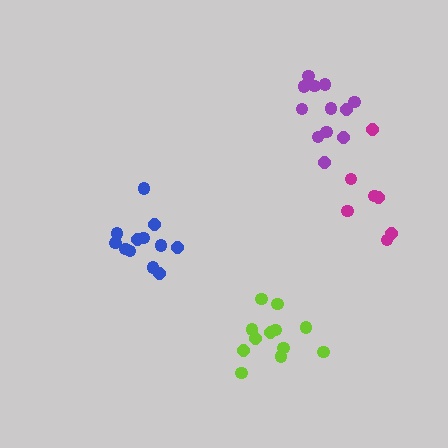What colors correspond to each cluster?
The clusters are colored: lime, blue, magenta, purple.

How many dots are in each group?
Group 1: 12 dots, Group 2: 12 dots, Group 3: 7 dots, Group 4: 12 dots (43 total).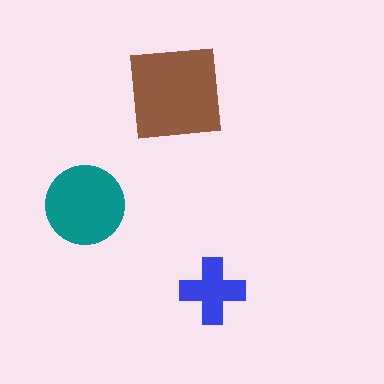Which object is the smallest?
The blue cross.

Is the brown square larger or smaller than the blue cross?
Larger.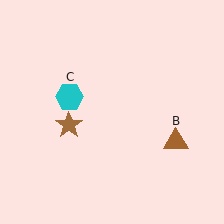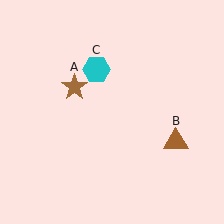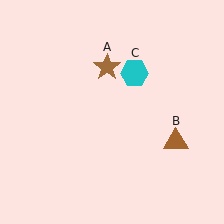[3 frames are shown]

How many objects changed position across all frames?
2 objects changed position: brown star (object A), cyan hexagon (object C).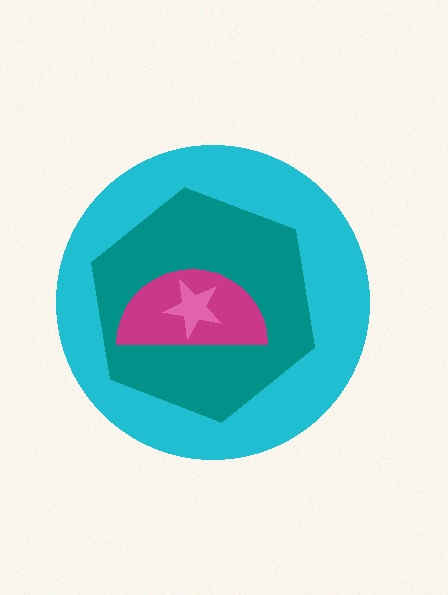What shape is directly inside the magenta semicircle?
The pink star.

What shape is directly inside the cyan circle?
The teal hexagon.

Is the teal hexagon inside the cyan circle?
Yes.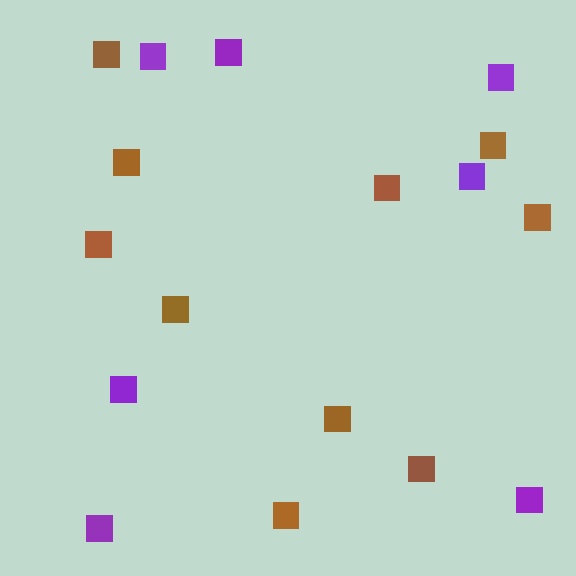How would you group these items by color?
There are 2 groups: one group of brown squares (10) and one group of purple squares (7).